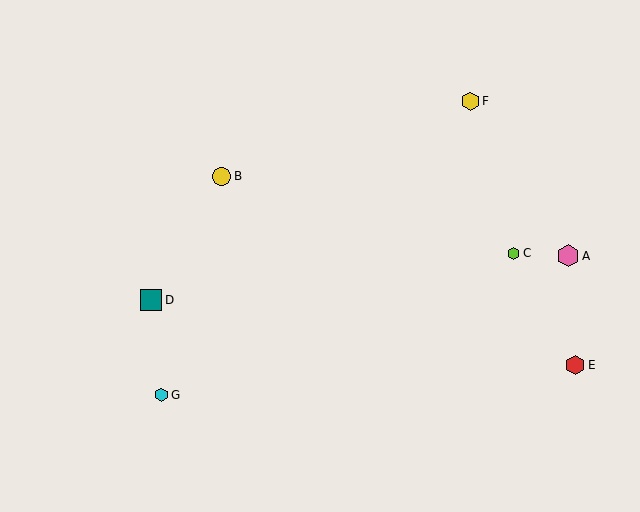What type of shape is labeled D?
Shape D is a teal square.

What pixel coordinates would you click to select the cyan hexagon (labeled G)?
Click at (162, 395) to select the cyan hexagon G.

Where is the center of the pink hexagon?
The center of the pink hexagon is at (568, 256).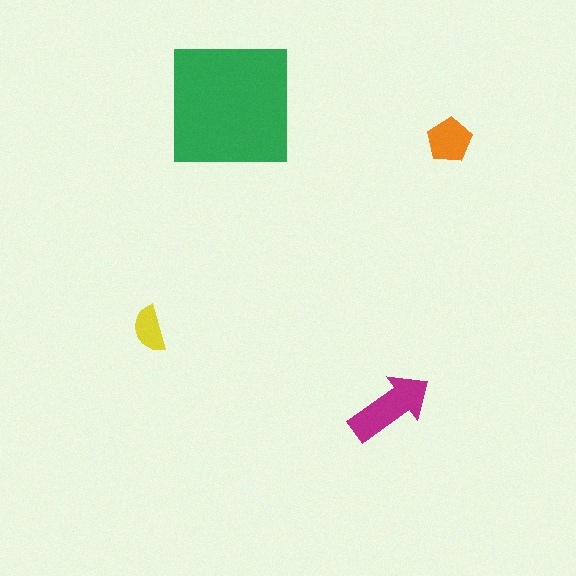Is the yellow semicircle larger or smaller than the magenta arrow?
Smaller.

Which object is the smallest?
The yellow semicircle.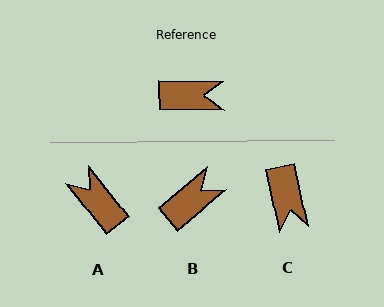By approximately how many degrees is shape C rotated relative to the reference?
Approximately 77 degrees clockwise.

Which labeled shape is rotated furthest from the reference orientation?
A, about 129 degrees away.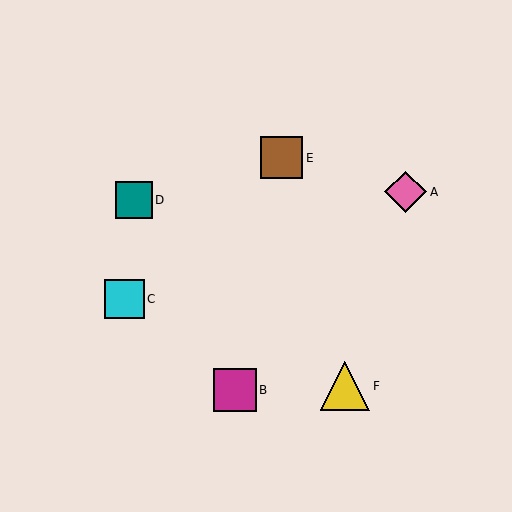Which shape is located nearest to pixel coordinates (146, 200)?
The teal square (labeled D) at (134, 200) is nearest to that location.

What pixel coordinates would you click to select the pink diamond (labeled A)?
Click at (406, 192) to select the pink diamond A.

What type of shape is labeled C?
Shape C is a cyan square.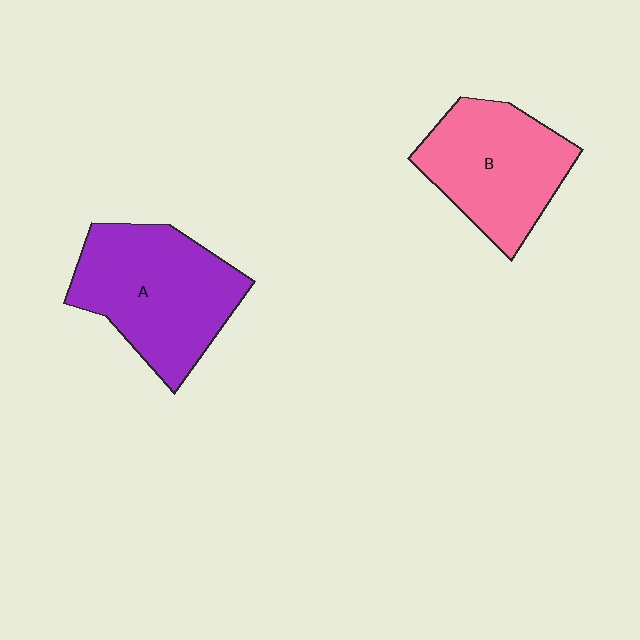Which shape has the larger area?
Shape A (purple).